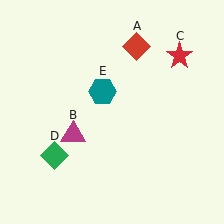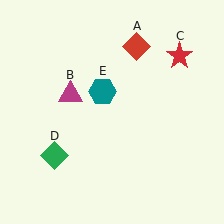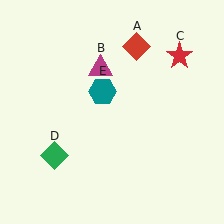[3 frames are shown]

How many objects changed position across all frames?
1 object changed position: magenta triangle (object B).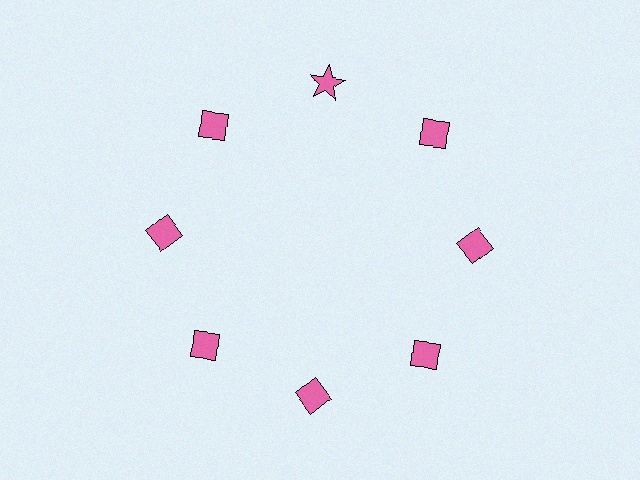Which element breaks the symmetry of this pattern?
The pink star at roughly the 12 o'clock position breaks the symmetry. All other shapes are pink diamonds.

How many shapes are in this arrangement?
There are 8 shapes arranged in a ring pattern.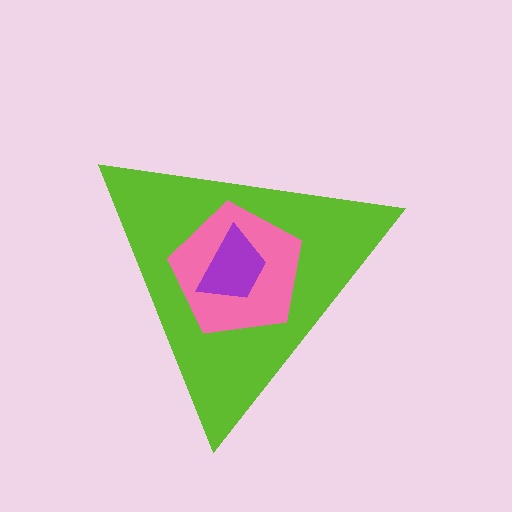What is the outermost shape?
The lime triangle.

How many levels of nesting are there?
3.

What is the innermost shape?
The purple trapezoid.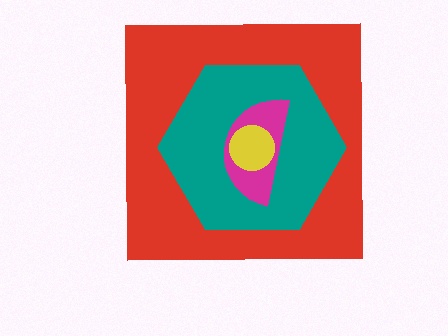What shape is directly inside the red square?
The teal hexagon.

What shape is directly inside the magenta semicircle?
The yellow circle.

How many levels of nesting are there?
4.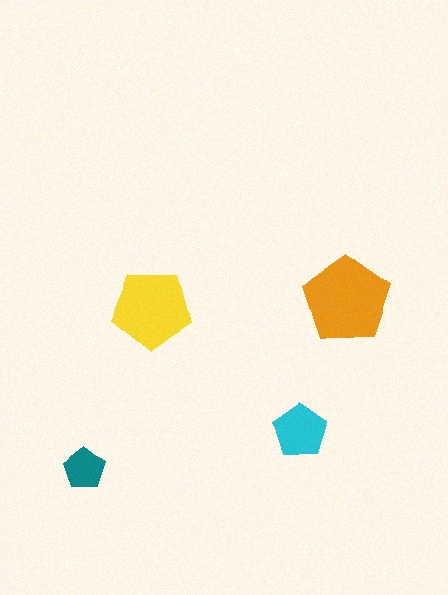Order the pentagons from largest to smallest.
the orange one, the yellow one, the cyan one, the teal one.